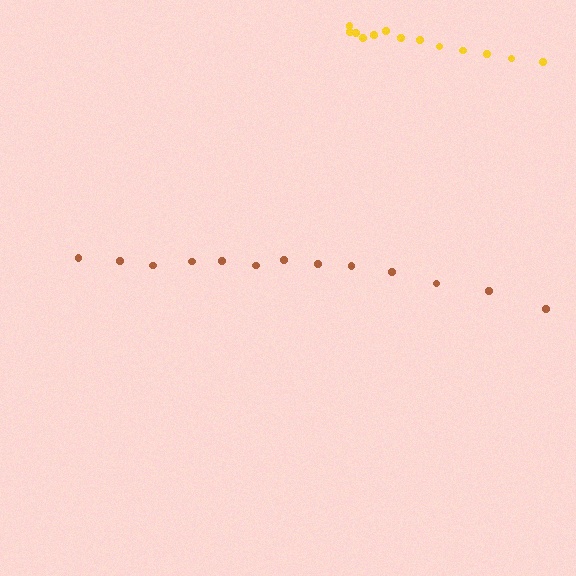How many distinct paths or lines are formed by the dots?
There are 2 distinct paths.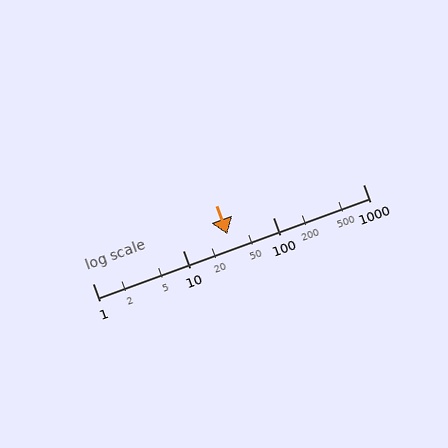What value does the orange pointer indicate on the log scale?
The pointer indicates approximately 31.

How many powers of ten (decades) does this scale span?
The scale spans 3 decades, from 1 to 1000.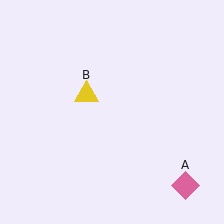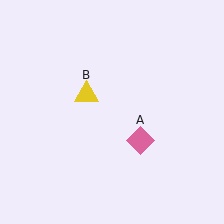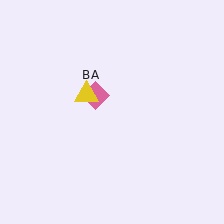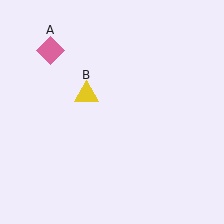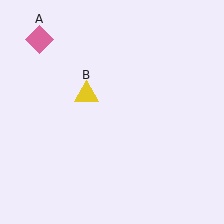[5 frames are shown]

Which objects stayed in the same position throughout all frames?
Yellow triangle (object B) remained stationary.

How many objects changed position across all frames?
1 object changed position: pink diamond (object A).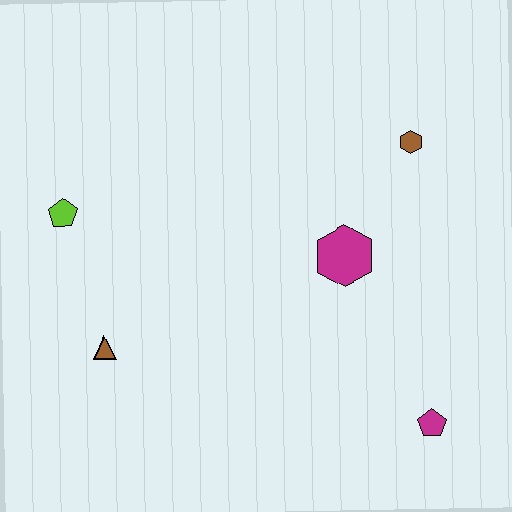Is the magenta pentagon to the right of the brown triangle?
Yes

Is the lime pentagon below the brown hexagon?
Yes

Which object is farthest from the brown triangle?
The brown hexagon is farthest from the brown triangle.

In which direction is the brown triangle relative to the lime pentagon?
The brown triangle is below the lime pentagon.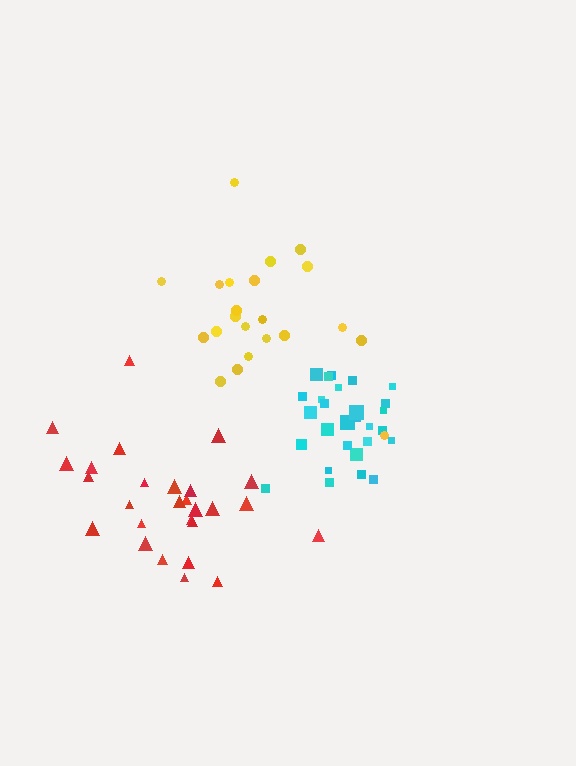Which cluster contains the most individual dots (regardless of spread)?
Cyan (29).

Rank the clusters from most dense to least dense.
cyan, yellow, red.